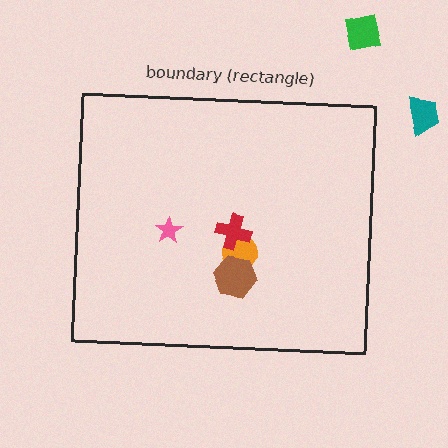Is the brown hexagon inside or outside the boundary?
Inside.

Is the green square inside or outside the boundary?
Outside.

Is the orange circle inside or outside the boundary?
Inside.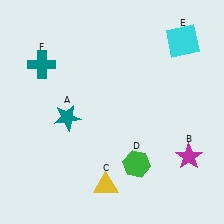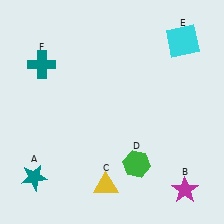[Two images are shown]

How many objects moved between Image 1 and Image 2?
2 objects moved between the two images.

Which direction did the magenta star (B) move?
The magenta star (B) moved down.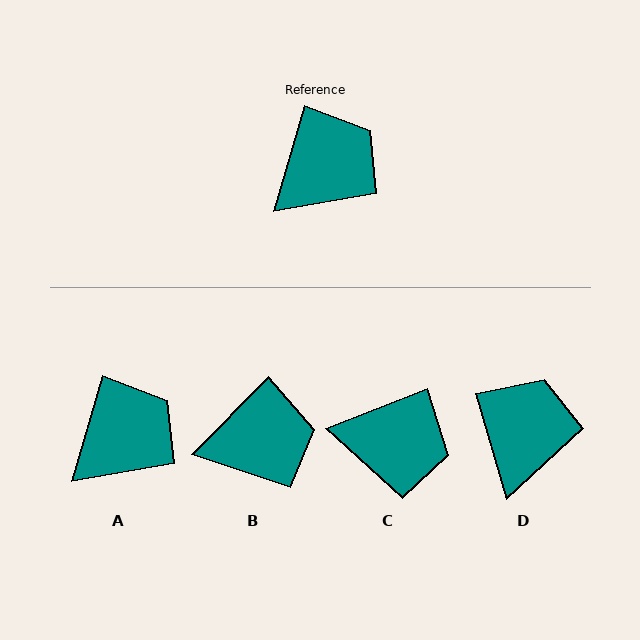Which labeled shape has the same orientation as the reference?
A.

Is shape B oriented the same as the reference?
No, it is off by about 29 degrees.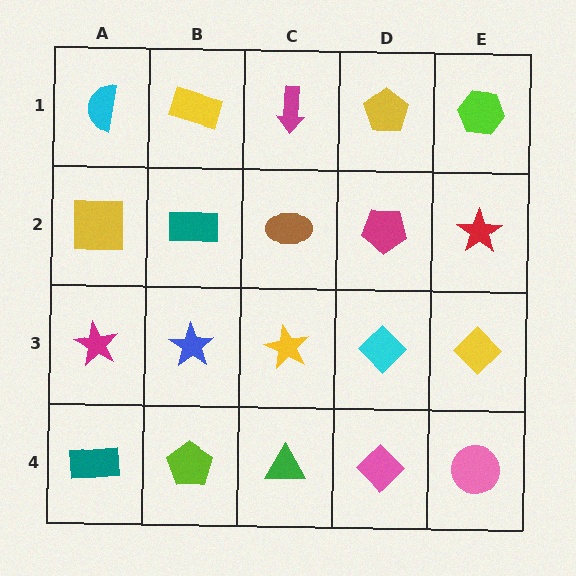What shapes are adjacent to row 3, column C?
A brown ellipse (row 2, column C), a green triangle (row 4, column C), a blue star (row 3, column B), a cyan diamond (row 3, column D).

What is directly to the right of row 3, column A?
A blue star.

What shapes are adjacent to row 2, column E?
A lime hexagon (row 1, column E), a yellow diamond (row 3, column E), a magenta pentagon (row 2, column D).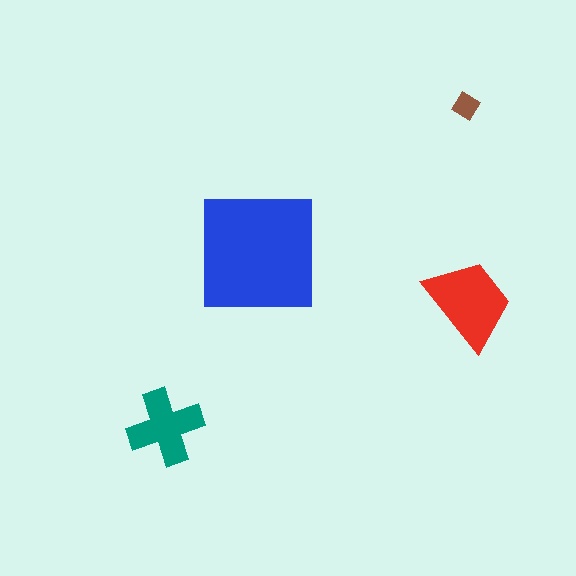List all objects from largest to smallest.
The blue square, the red trapezoid, the teal cross, the brown diamond.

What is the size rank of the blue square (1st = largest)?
1st.